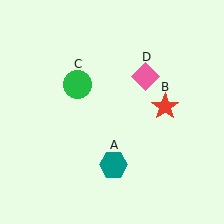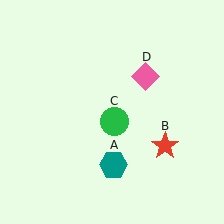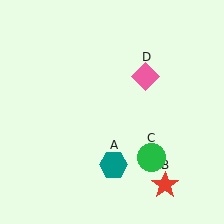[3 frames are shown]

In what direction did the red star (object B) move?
The red star (object B) moved down.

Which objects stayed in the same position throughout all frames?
Teal hexagon (object A) and pink diamond (object D) remained stationary.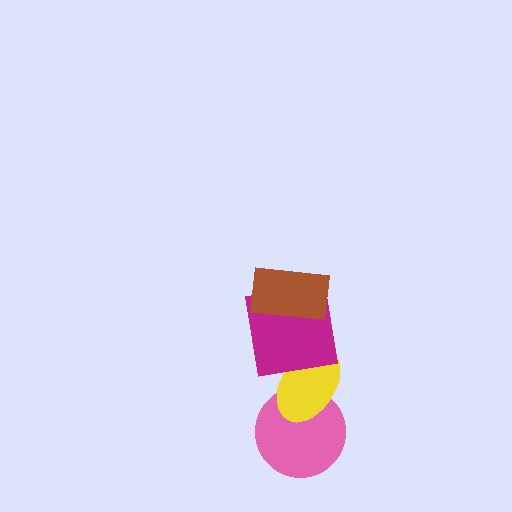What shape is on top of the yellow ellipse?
The magenta square is on top of the yellow ellipse.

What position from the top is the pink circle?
The pink circle is 4th from the top.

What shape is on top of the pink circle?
The yellow ellipse is on top of the pink circle.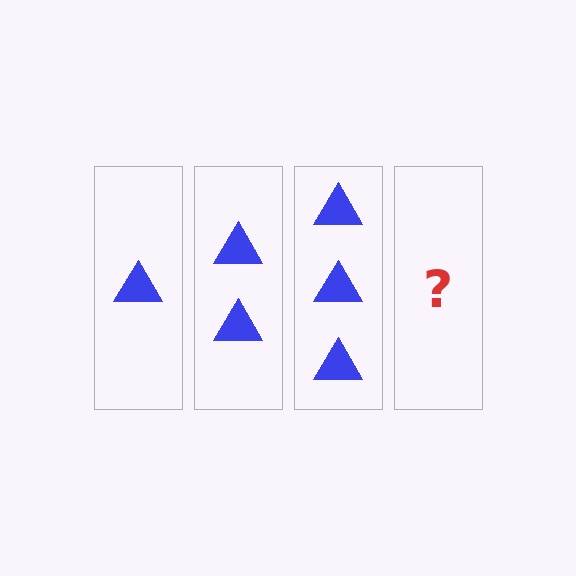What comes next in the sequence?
The next element should be 4 triangles.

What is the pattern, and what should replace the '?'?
The pattern is that each step adds one more triangle. The '?' should be 4 triangles.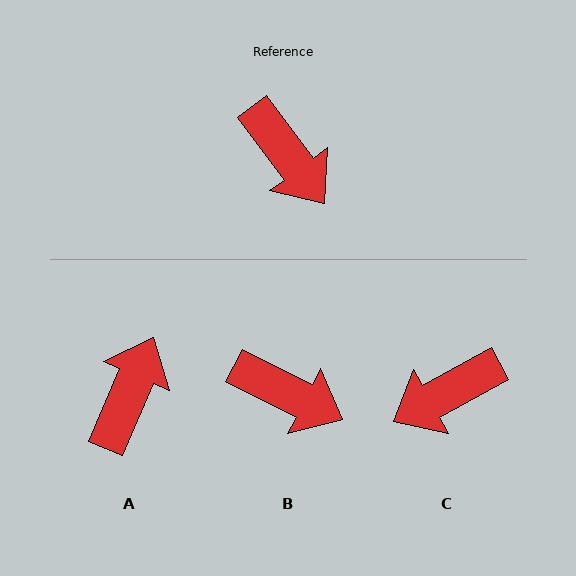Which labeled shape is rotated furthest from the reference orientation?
A, about 120 degrees away.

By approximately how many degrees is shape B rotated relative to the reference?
Approximately 27 degrees counter-clockwise.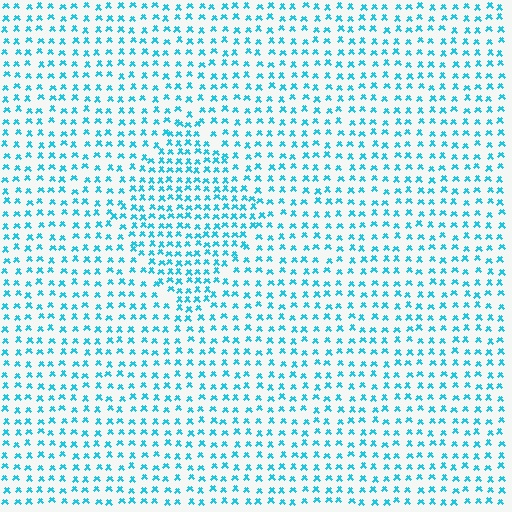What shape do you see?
I see a diamond.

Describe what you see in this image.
The image contains small cyan elements arranged at two different densities. A diamond-shaped region is visible where the elements are more densely packed than the surrounding area.